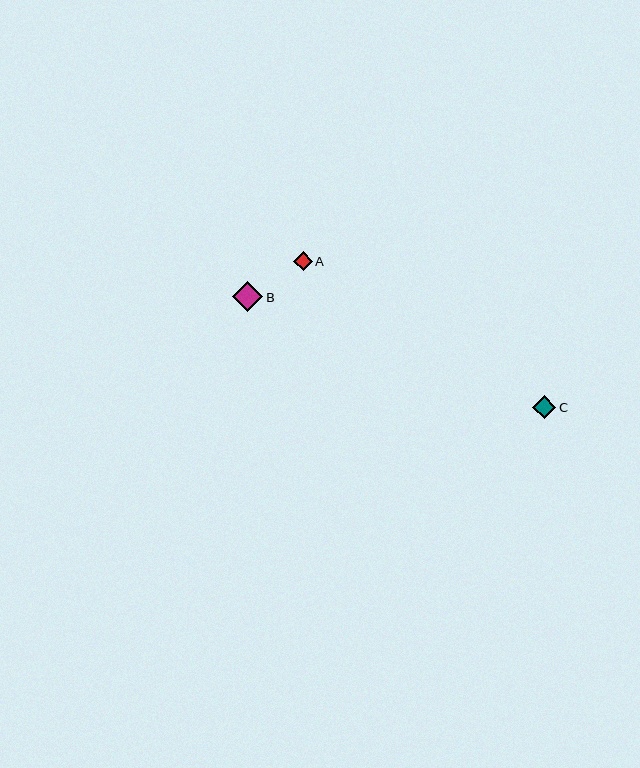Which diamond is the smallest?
Diamond A is the smallest with a size of approximately 19 pixels.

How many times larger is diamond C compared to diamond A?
Diamond C is approximately 1.2 times the size of diamond A.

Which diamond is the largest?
Diamond B is the largest with a size of approximately 30 pixels.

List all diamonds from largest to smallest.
From largest to smallest: B, C, A.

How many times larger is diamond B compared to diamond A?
Diamond B is approximately 1.6 times the size of diamond A.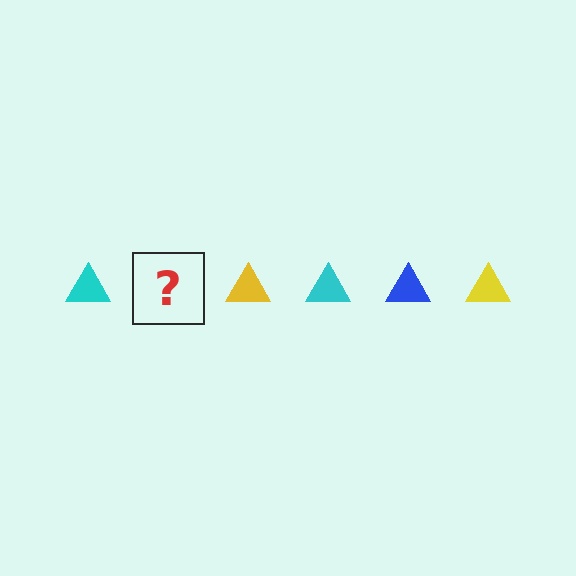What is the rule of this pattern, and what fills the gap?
The rule is that the pattern cycles through cyan, blue, yellow triangles. The gap should be filled with a blue triangle.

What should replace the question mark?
The question mark should be replaced with a blue triangle.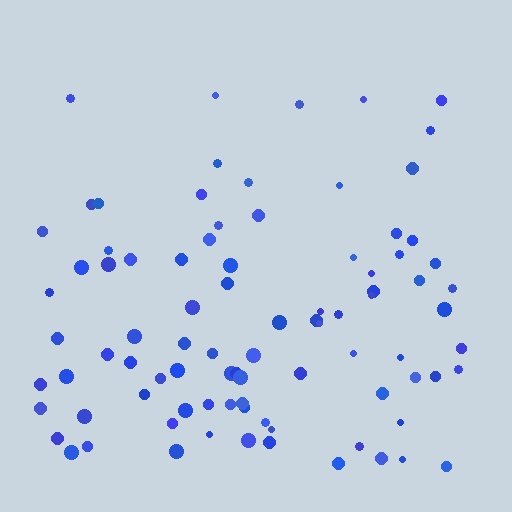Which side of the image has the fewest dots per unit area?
The top.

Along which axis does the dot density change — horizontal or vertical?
Vertical.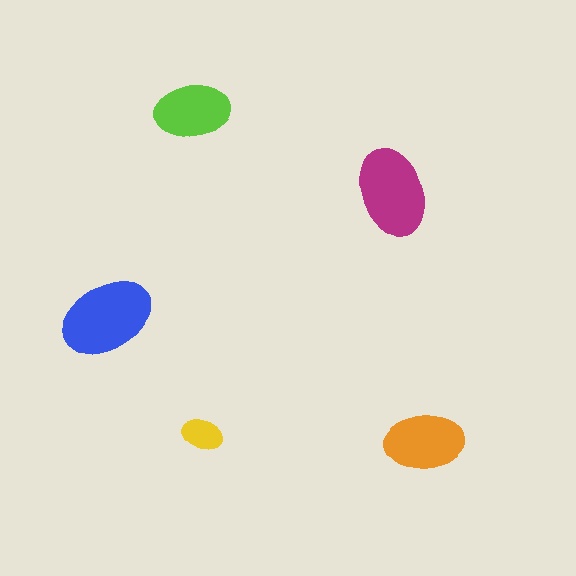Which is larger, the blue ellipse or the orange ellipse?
The blue one.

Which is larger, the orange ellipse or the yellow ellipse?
The orange one.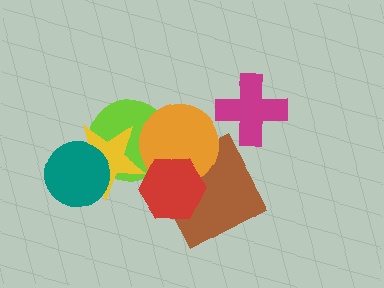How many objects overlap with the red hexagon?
3 objects overlap with the red hexagon.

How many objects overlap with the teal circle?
2 objects overlap with the teal circle.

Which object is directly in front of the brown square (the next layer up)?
The orange circle is directly in front of the brown square.